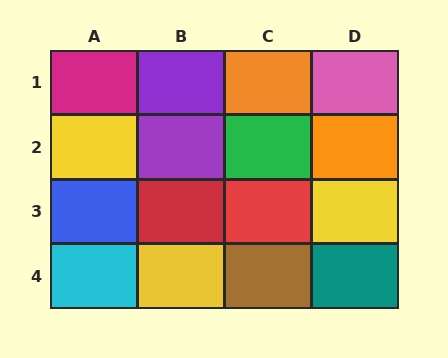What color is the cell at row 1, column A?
Magenta.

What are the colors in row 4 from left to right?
Cyan, yellow, brown, teal.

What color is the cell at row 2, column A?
Yellow.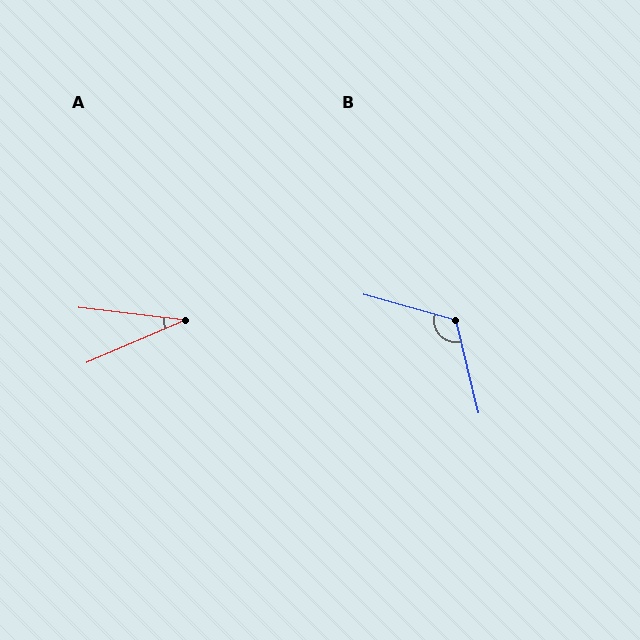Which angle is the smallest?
A, at approximately 30 degrees.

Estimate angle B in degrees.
Approximately 119 degrees.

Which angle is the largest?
B, at approximately 119 degrees.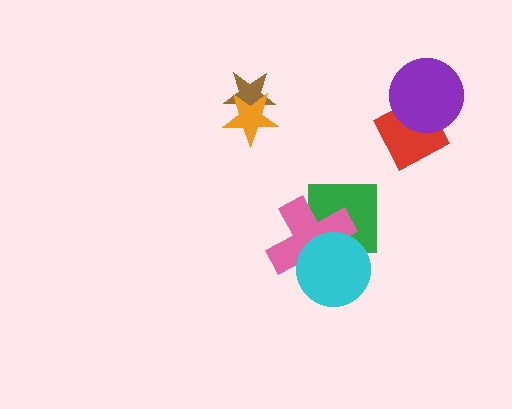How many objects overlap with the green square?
2 objects overlap with the green square.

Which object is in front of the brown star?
The orange star is in front of the brown star.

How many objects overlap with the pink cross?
2 objects overlap with the pink cross.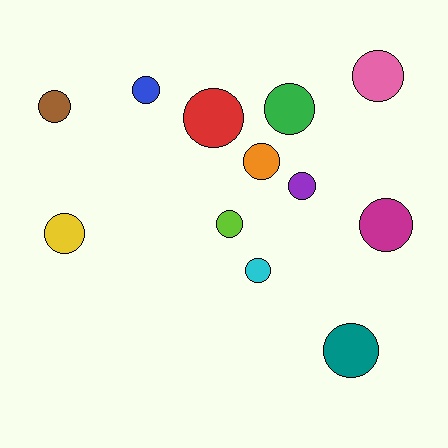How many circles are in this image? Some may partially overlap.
There are 12 circles.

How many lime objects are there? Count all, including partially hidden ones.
There is 1 lime object.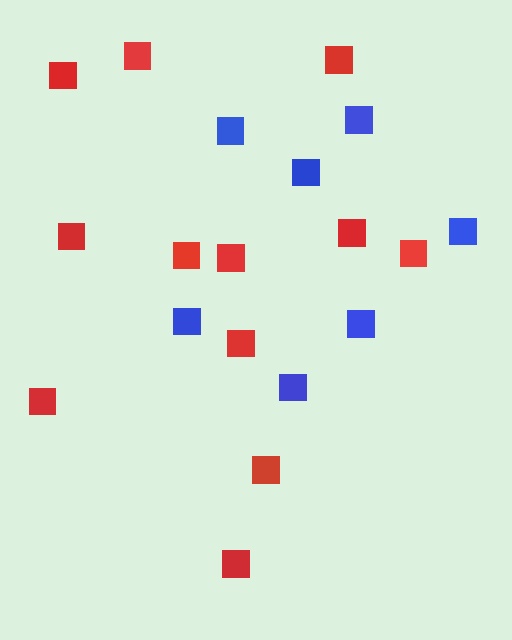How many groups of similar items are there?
There are 2 groups: one group of blue squares (7) and one group of red squares (12).